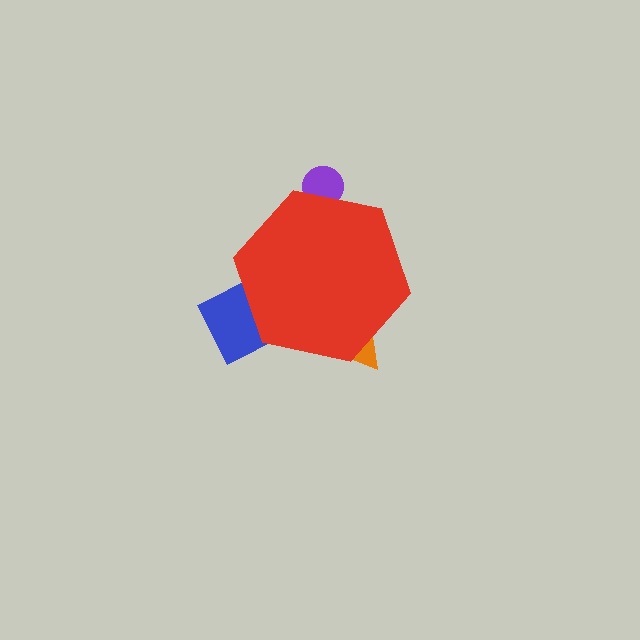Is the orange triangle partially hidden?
Yes, the orange triangle is partially hidden behind the red hexagon.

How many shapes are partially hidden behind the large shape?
3 shapes are partially hidden.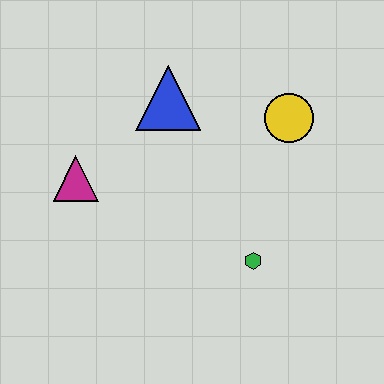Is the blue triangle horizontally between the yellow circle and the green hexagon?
No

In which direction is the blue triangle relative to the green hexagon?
The blue triangle is above the green hexagon.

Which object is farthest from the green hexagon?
The magenta triangle is farthest from the green hexagon.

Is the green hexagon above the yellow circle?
No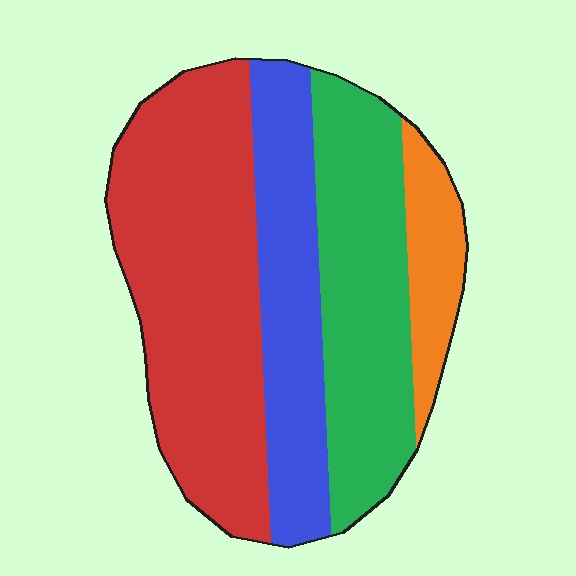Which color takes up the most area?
Red, at roughly 40%.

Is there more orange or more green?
Green.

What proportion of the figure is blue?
Blue covers about 20% of the figure.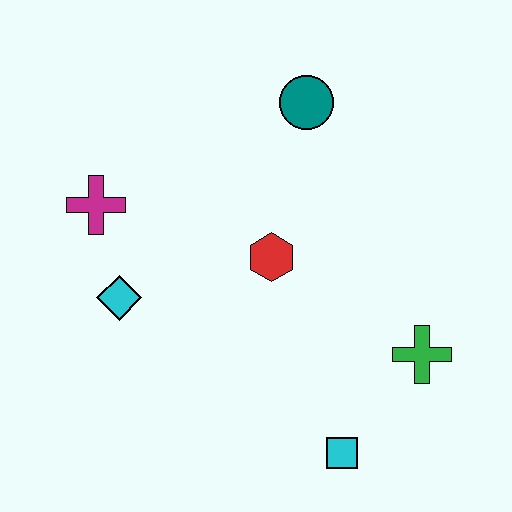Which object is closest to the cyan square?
The green cross is closest to the cyan square.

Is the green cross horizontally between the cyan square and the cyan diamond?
No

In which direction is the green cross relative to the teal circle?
The green cross is below the teal circle.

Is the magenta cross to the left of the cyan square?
Yes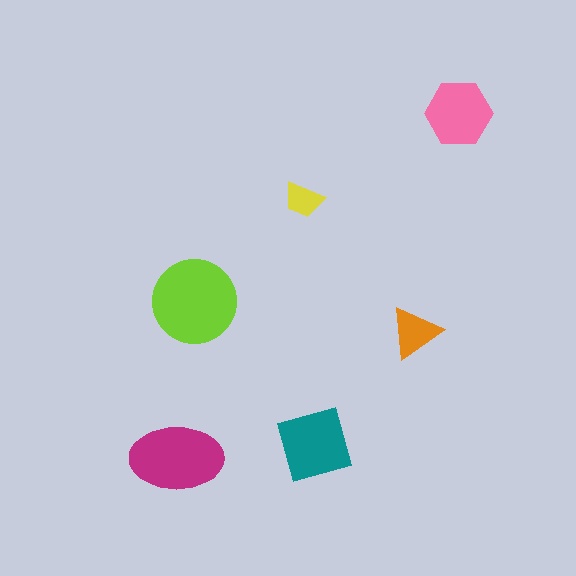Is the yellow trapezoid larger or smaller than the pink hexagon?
Smaller.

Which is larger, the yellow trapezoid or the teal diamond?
The teal diamond.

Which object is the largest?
The lime circle.